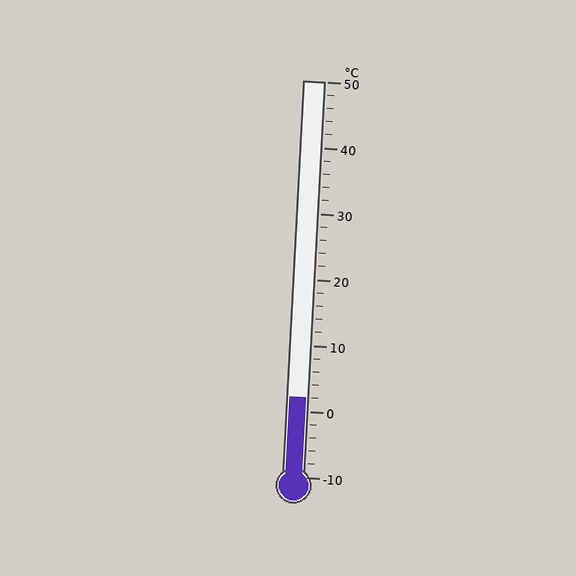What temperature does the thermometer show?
The thermometer shows approximately 2°C.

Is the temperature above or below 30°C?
The temperature is below 30°C.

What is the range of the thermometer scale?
The thermometer scale ranges from -10°C to 50°C.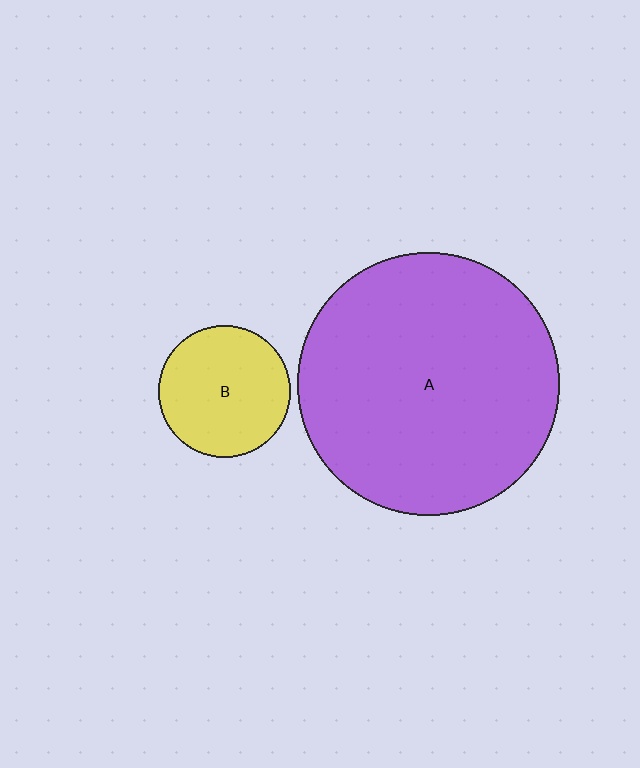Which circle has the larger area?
Circle A (purple).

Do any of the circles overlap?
No, none of the circles overlap.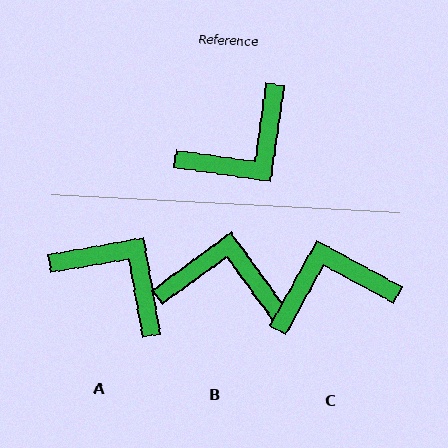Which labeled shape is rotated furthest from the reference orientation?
C, about 160 degrees away.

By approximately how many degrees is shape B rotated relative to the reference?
Approximately 134 degrees counter-clockwise.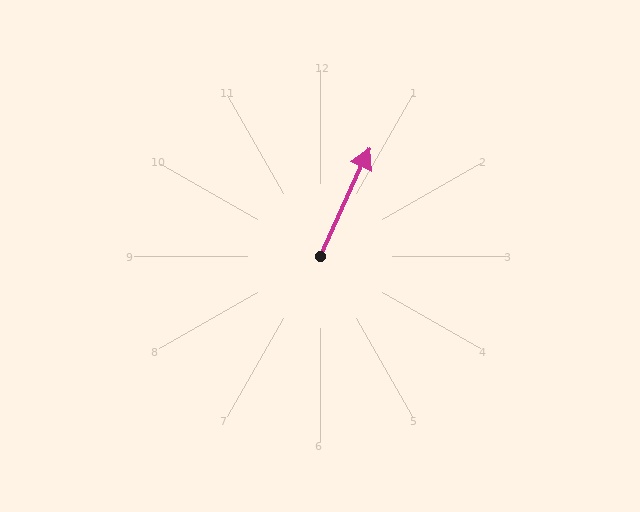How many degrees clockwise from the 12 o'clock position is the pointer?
Approximately 25 degrees.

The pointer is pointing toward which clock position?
Roughly 1 o'clock.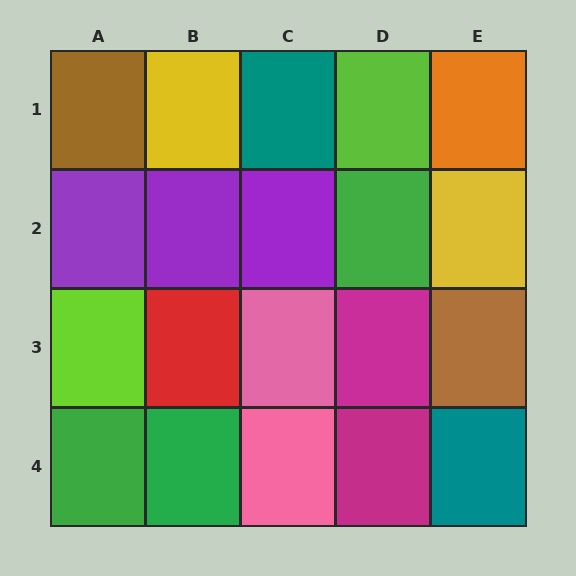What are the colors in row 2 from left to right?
Purple, purple, purple, green, yellow.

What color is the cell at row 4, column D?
Magenta.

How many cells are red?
1 cell is red.